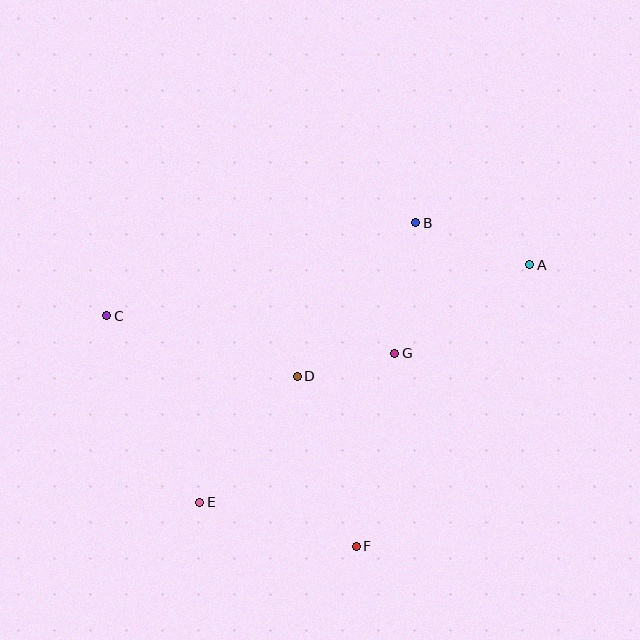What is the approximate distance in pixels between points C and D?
The distance between C and D is approximately 200 pixels.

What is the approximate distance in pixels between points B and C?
The distance between B and C is approximately 323 pixels.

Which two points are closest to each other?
Points D and G are closest to each other.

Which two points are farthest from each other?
Points A and C are farthest from each other.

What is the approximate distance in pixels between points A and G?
The distance between A and G is approximately 161 pixels.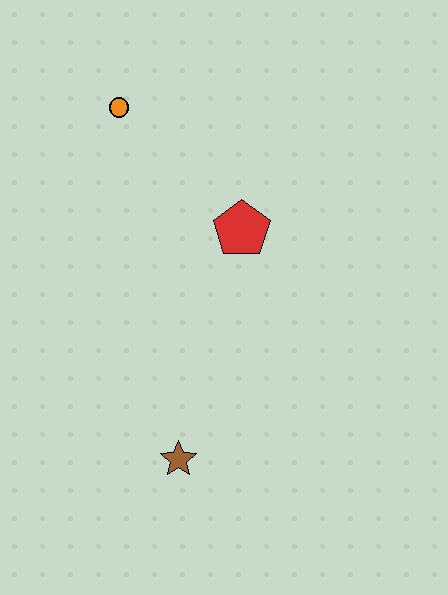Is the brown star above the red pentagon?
No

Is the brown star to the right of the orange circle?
Yes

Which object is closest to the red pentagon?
The orange circle is closest to the red pentagon.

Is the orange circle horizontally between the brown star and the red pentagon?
No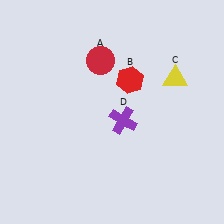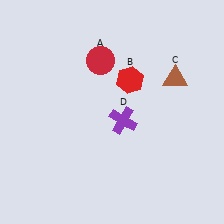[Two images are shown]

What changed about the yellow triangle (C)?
In Image 1, C is yellow. In Image 2, it changed to brown.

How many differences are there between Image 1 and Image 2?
There is 1 difference between the two images.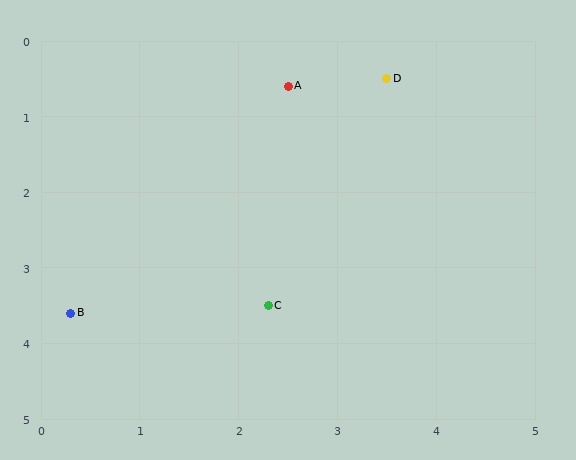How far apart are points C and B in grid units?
Points C and B are about 2.0 grid units apart.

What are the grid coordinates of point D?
Point D is at approximately (3.5, 0.5).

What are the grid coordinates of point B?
Point B is at approximately (0.3, 3.6).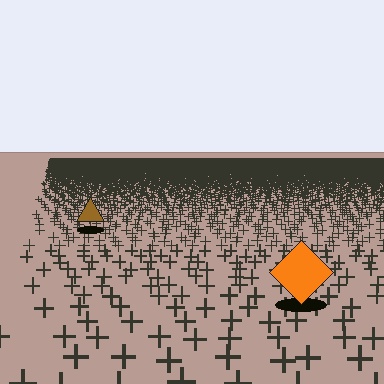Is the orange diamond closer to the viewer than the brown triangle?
Yes. The orange diamond is closer — you can tell from the texture gradient: the ground texture is coarser near it.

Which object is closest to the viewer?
The orange diamond is closest. The texture marks near it are larger and more spread out.